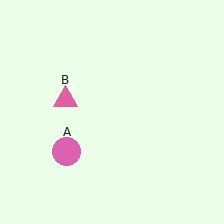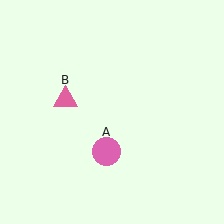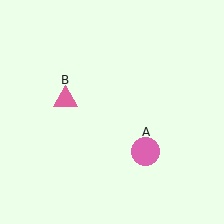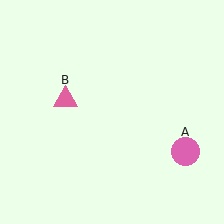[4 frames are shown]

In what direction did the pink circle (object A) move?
The pink circle (object A) moved right.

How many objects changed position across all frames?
1 object changed position: pink circle (object A).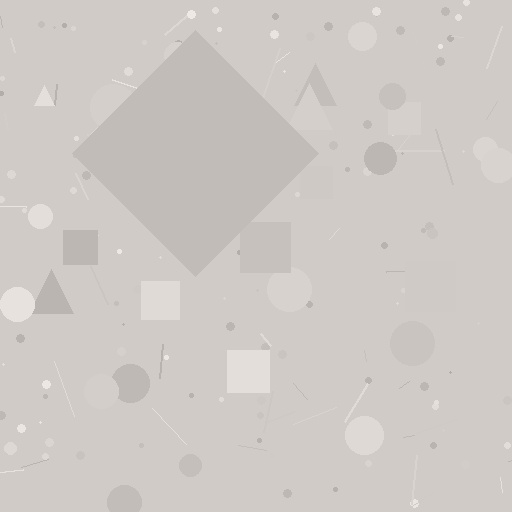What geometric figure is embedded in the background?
A diamond is embedded in the background.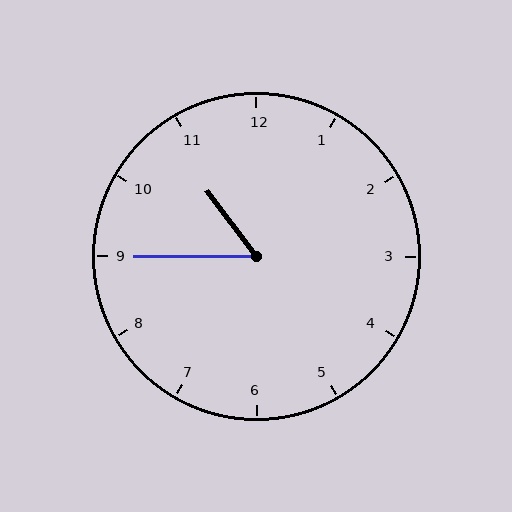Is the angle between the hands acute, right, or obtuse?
It is acute.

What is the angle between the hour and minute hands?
Approximately 52 degrees.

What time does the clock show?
10:45.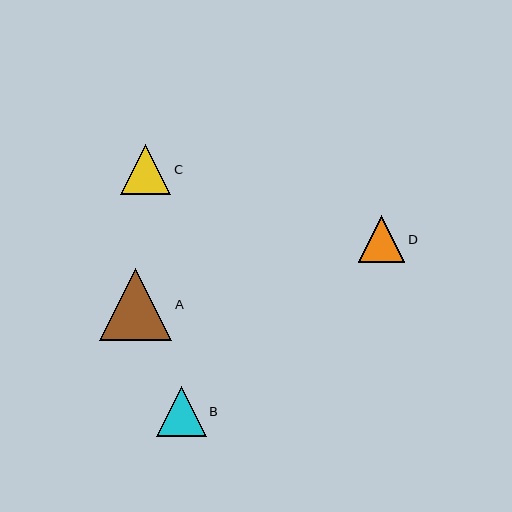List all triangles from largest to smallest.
From largest to smallest: A, C, B, D.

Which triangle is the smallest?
Triangle D is the smallest with a size of approximately 47 pixels.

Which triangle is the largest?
Triangle A is the largest with a size of approximately 72 pixels.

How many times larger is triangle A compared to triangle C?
Triangle A is approximately 1.4 times the size of triangle C.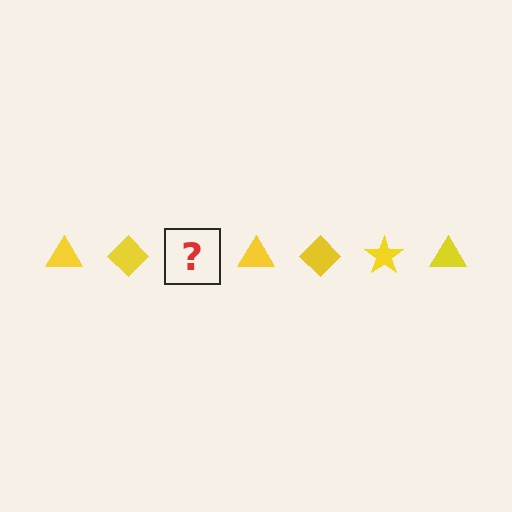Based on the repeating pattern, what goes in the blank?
The blank should be a yellow star.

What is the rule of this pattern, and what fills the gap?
The rule is that the pattern cycles through triangle, diamond, star shapes in yellow. The gap should be filled with a yellow star.